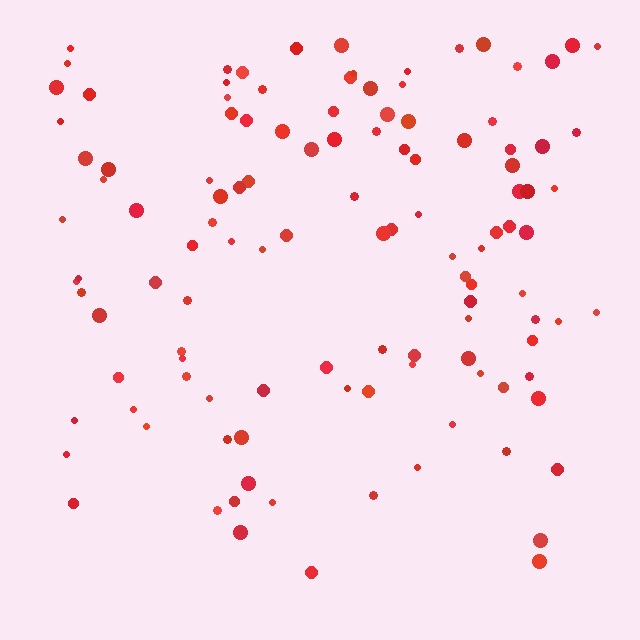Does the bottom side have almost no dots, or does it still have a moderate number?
Still a moderate number, just noticeably fewer than the top.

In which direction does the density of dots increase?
From bottom to top, with the top side densest.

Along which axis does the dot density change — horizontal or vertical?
Vertical.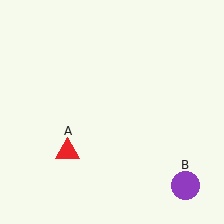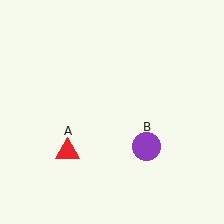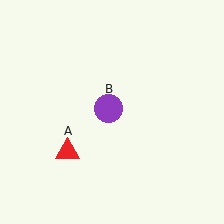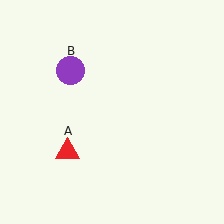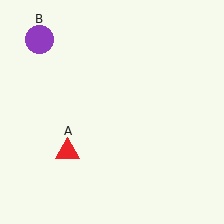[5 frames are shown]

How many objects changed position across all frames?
1 object changed position: purple circle (object B).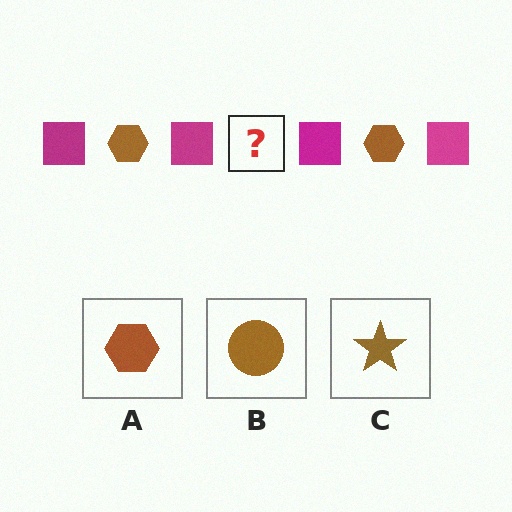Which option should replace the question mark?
Option A.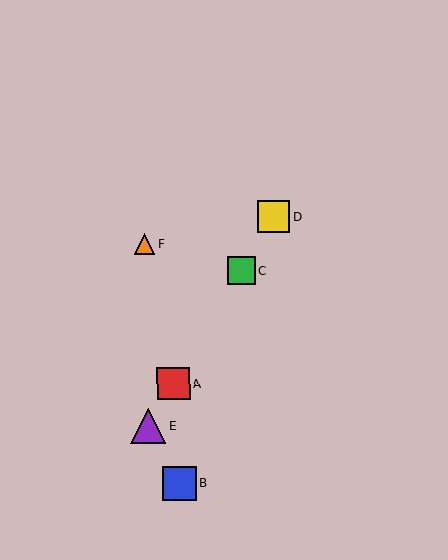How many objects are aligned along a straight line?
4 objects (A, C, D, E) are aligned along a straight line.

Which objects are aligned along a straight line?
Objects A, C, D, E are aligned along a straight line.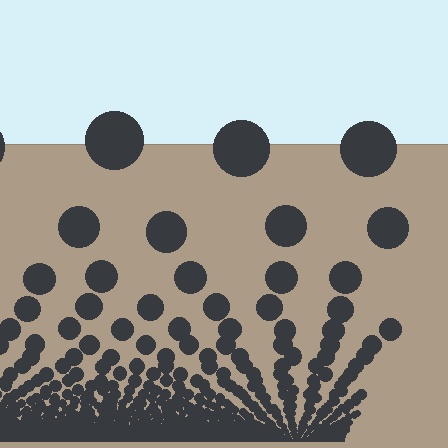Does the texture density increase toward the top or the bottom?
Density increases toward the bottom.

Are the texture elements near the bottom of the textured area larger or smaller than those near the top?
Smaller. The gradient is inverted — elements near the bottom are smaller and denser.